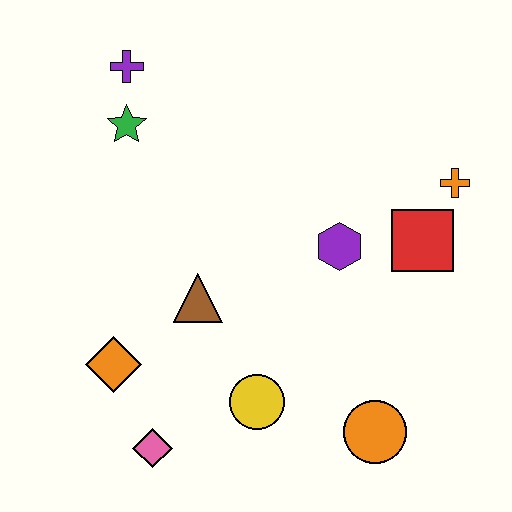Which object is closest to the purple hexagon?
The red square is closest to the purple hexagon.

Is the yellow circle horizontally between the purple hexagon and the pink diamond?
Yes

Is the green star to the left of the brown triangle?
Yes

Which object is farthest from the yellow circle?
The purple cross is farthest from the yellow circle.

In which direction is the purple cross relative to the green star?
The purple cross is above the green star.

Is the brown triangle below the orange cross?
Yes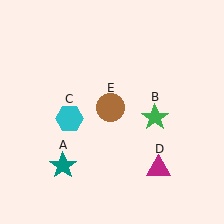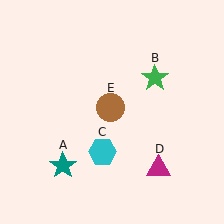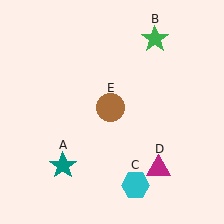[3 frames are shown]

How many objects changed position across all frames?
2 objects changed position: green star (object B), cyan hexagon (object C).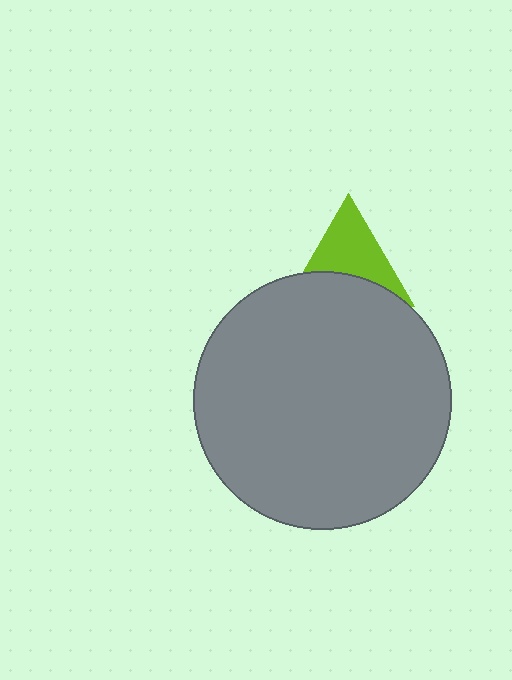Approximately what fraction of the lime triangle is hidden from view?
Roughly 43% of the lime triangle is hidden behind the gray circle.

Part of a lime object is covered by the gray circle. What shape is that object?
It is a triangle.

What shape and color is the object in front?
The object in front is a gray circle.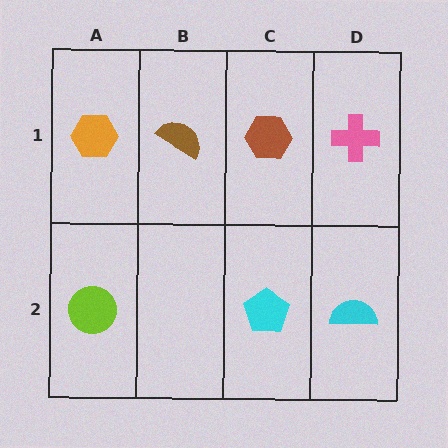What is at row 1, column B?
A brown semicircle.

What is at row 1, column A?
An orange hexagon.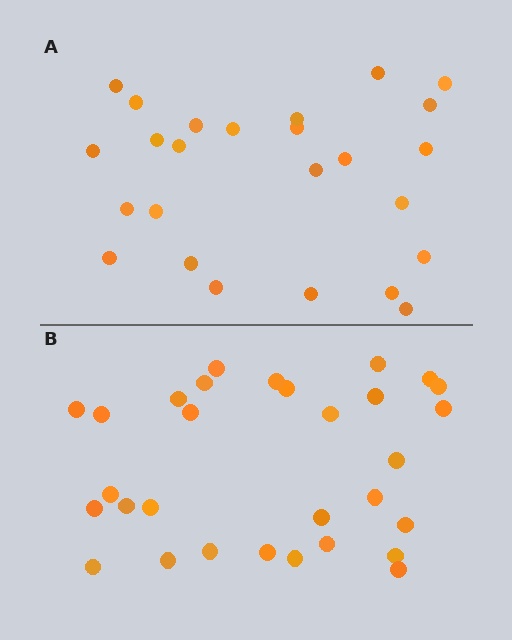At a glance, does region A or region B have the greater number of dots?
Region B (the bottom region) has more dots.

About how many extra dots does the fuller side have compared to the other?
Region B has about 5 more dots than region A.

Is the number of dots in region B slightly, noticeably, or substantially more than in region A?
Region B has only slightly more — the two regions are fairly close. The ratio is roughly 1.2 to 1.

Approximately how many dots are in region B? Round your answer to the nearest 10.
About 30 dots.